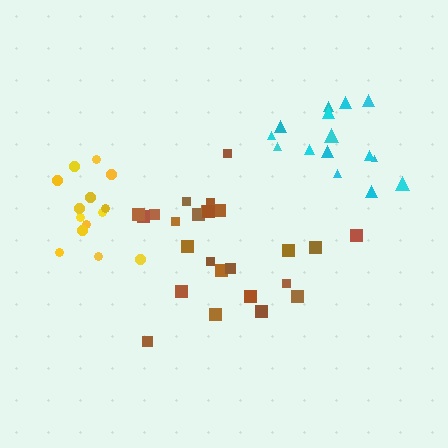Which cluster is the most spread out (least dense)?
Cyan.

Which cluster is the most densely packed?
Yellow.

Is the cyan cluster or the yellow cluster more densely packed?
Yellow.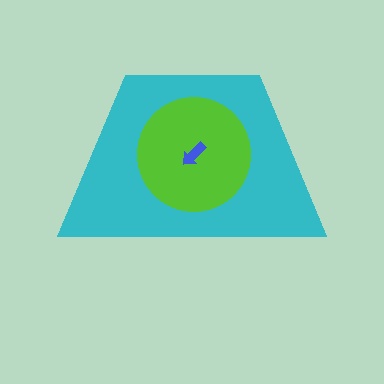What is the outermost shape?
The cyan trapezoid.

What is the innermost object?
The blue arrow.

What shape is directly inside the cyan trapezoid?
The lime circle.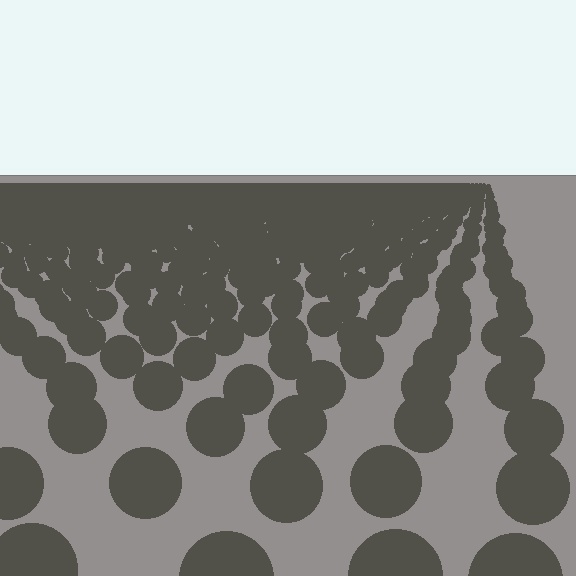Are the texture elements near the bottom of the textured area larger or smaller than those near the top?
Larger. Near the bottom, elements are closer to the viewer and appear at a bigger on-screen size.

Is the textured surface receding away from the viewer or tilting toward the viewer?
The surface is receding away from the viewer. Texture elements get smaller and denser toward the top.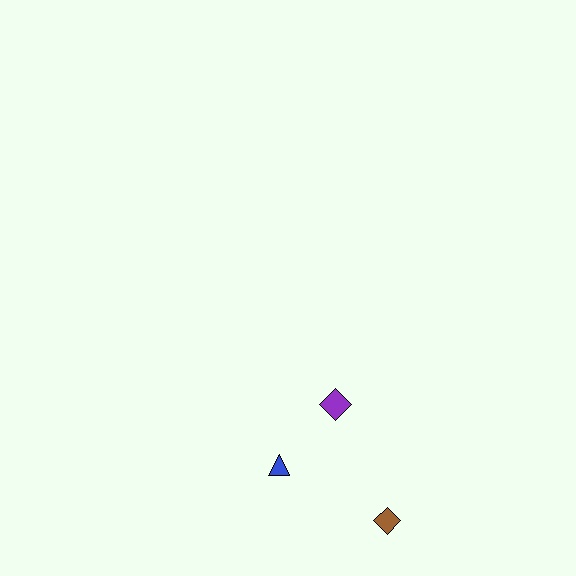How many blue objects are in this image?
There is 1 blue object.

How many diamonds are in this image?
There are 2 diamonds.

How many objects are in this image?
There are 3 objects.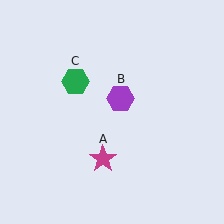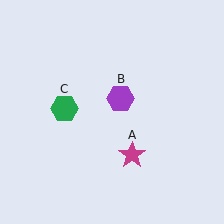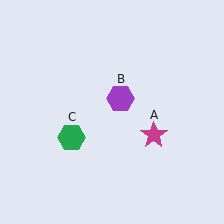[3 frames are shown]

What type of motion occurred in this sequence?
The magenta star (object A), green hexagon (object C) rotated counterclockwise around the center of the scene.